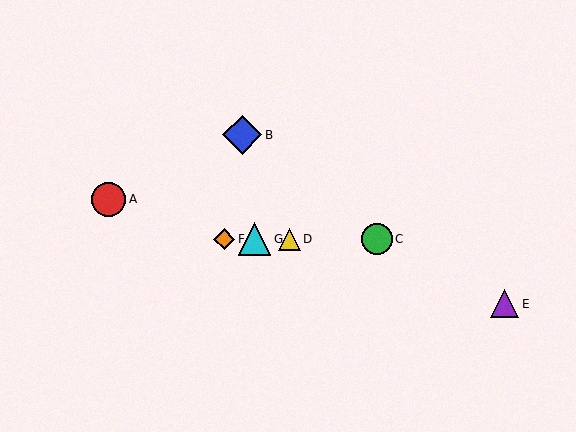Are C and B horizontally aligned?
No, C is at y≈239 and B is at y≈135.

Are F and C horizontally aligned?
Yes, both are at y≈239.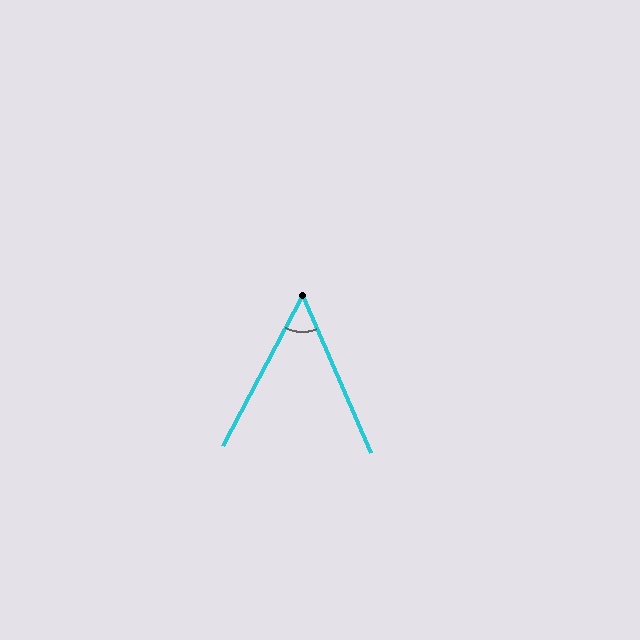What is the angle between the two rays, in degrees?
Approximately 51 degrees.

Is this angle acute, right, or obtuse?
It is acute.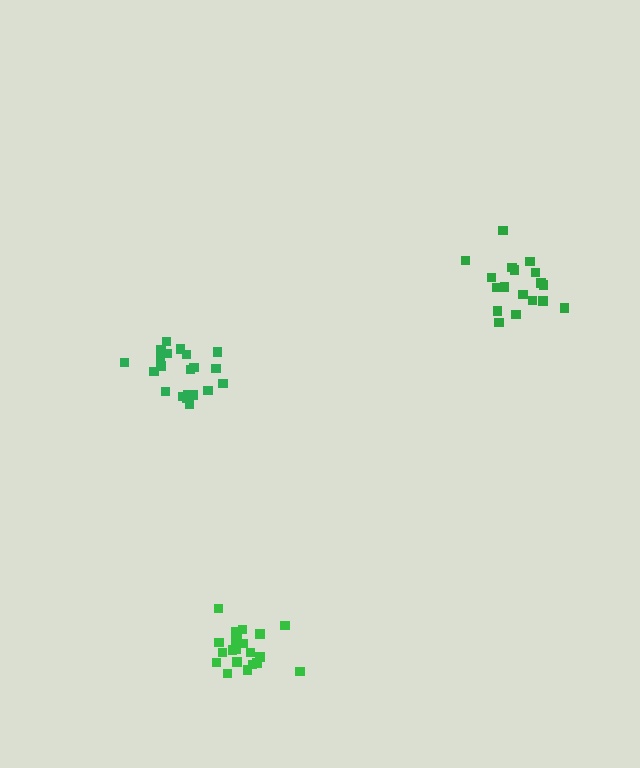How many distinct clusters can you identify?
There are 3 distinct clusters.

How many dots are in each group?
Group 1: 18 dots, Group 2: 21 dots, Group 3: 21 dots (60 total).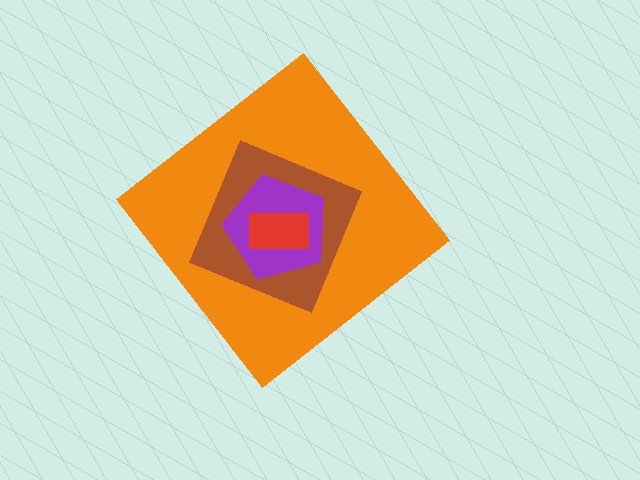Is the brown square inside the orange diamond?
Yes.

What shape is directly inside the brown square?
The purple pentagon.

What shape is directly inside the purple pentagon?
The red rectangle.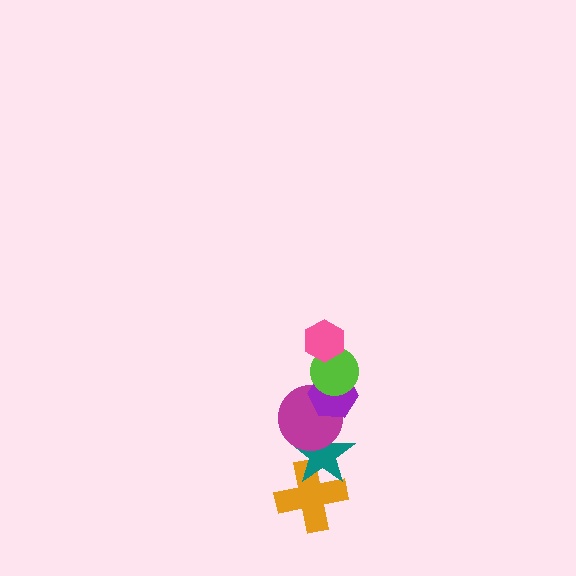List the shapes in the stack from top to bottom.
From top to bottom: the pink hexagon, the lime circle, the purple hexagon, the magenta circle, the teal star, the orange cross.